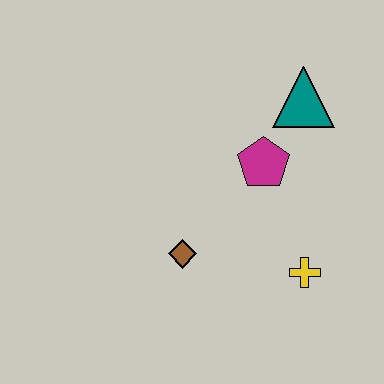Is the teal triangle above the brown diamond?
Yes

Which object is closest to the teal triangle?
The magenta pentagon is closest to the teal triangle.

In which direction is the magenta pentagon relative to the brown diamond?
The magenta pentagon is above the brown diamond.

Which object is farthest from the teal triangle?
The brown diamond is farthest from the teal triangle.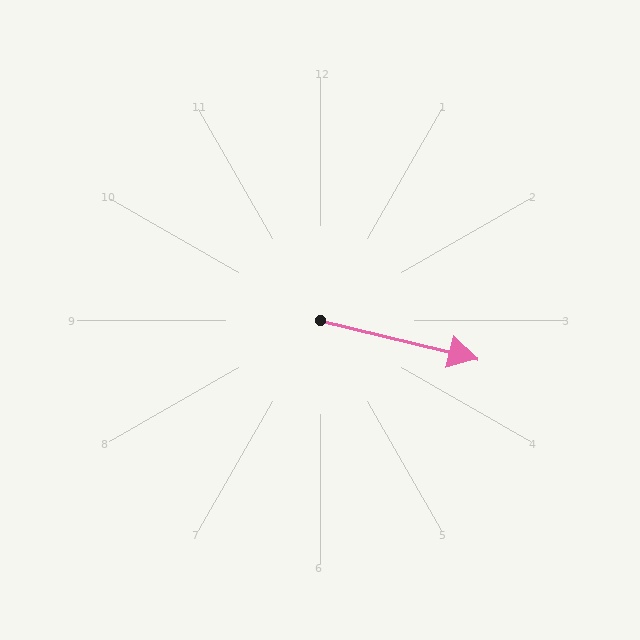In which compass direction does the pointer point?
East.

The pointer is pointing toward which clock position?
Roughly 3 o'clock.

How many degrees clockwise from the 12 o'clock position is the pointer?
Approximately 104 degrees.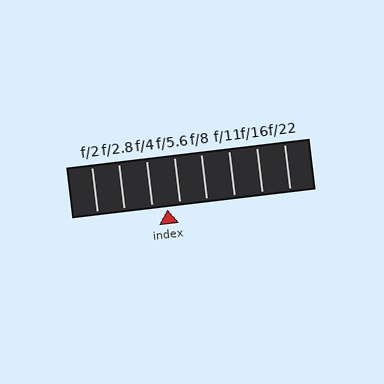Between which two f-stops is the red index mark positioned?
The index mark is between f/4 and f/5.6.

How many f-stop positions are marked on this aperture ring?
There are 8 f-stop positions marked.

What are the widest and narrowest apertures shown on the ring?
The widest aperture shown is f/2 and the narrowest is f/22.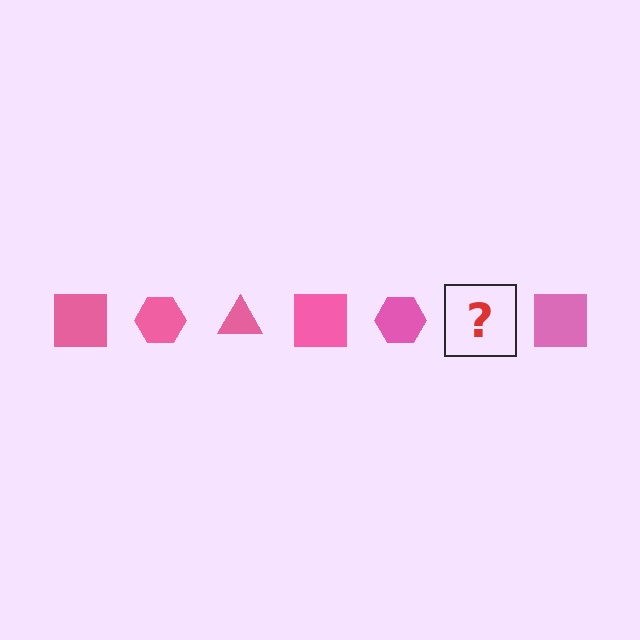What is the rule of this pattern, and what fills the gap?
The rule is that the pattern cycles through square, hexagon, triangle shapes in pink. The gap should be filled with a pink triangle.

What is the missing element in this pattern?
The missing element is a pink triangle.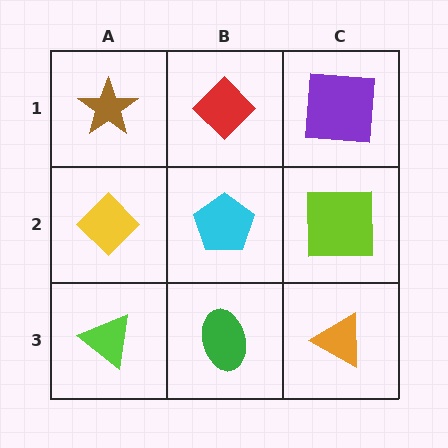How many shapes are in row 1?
3 shapes.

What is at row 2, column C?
A lime square.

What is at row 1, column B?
A red diamond.